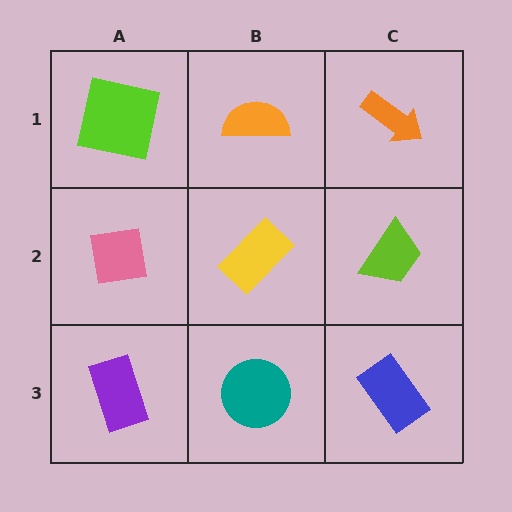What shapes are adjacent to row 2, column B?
An orange semicircle (row 1, column B), a teal circle (row 3, column B), a pink square (row 2, column A), a lime trapezoid (row 2, column C).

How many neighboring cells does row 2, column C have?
3.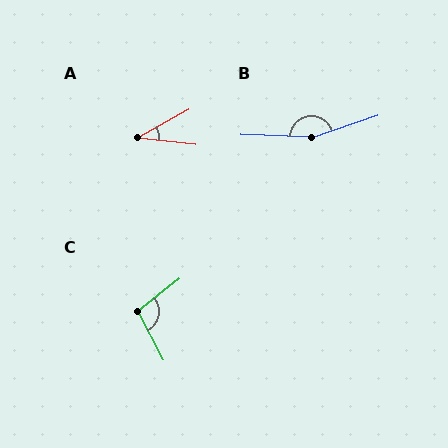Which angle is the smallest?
A, at approximately 36 degrees.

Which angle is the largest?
B, at approximately 159 degrees.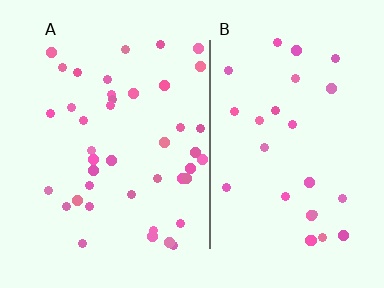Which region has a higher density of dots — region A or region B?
A (the left).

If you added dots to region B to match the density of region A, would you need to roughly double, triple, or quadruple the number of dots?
Approximately double.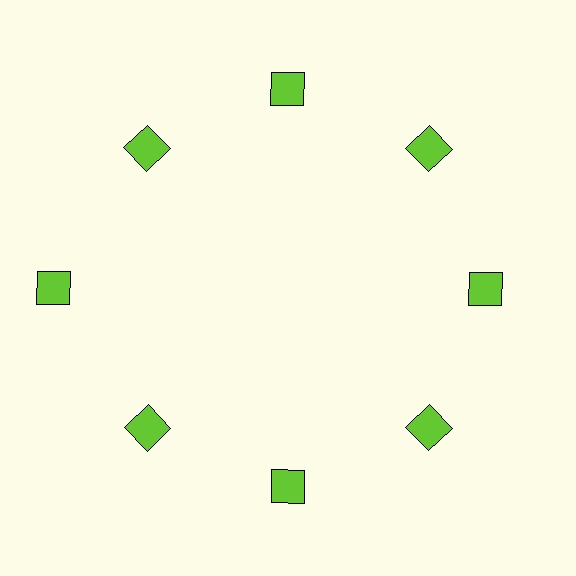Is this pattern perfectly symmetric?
No. The 8 lime diamonds are arranged in a ring, but one element near the 9 o'clock position is pushed outward from the center, breaking the 8-fold rotational symmetry.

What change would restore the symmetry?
The symmetry would be restored by moving it inward, back onto the ring so that all 8 diamonds sit at equal angles and equal distance from the center.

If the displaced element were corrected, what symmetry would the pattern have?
It would have 8-fold rotational symmetry — the pattern would map onto itself every 45 degrees.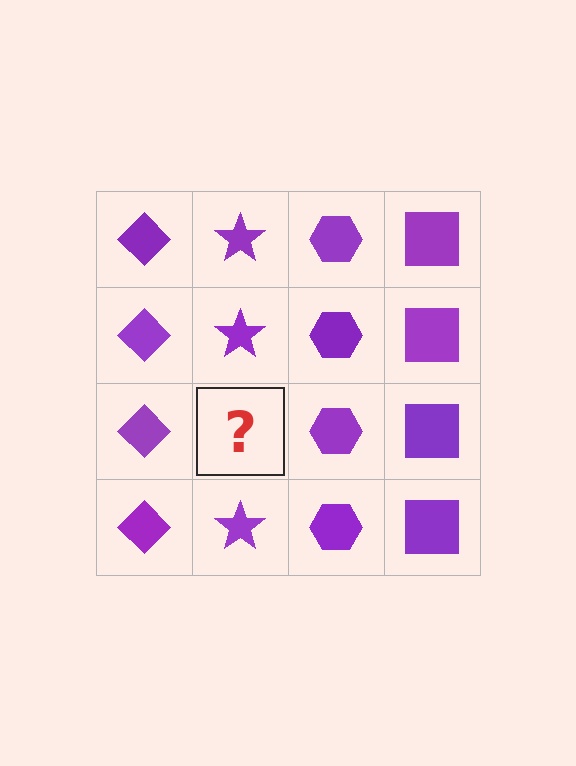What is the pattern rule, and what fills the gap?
The rule is that each column has a consistent shape. The gap should be filled with a purple star.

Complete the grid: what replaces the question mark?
The question mark should be replaced with a purple star.